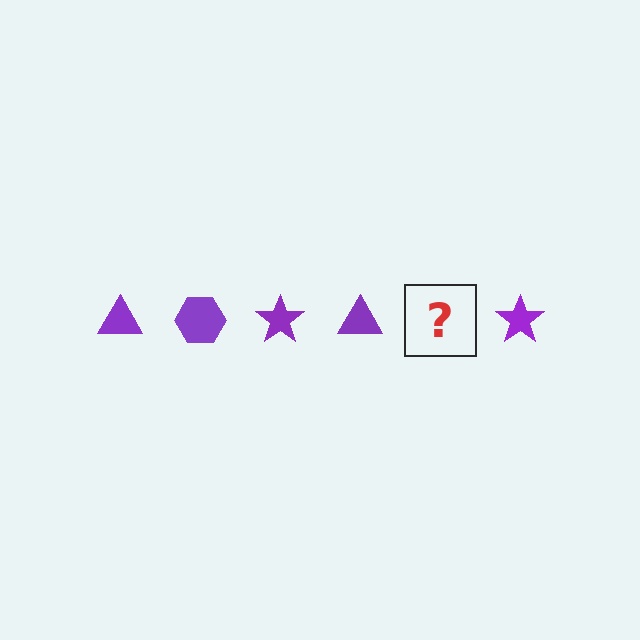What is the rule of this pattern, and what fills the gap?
The rule is that the pattern cycles through triangle, hexagon, star shapes in purple. The gap should be filled with a purple hexagon.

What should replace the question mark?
The question mark should be replaced with a purple hexagon.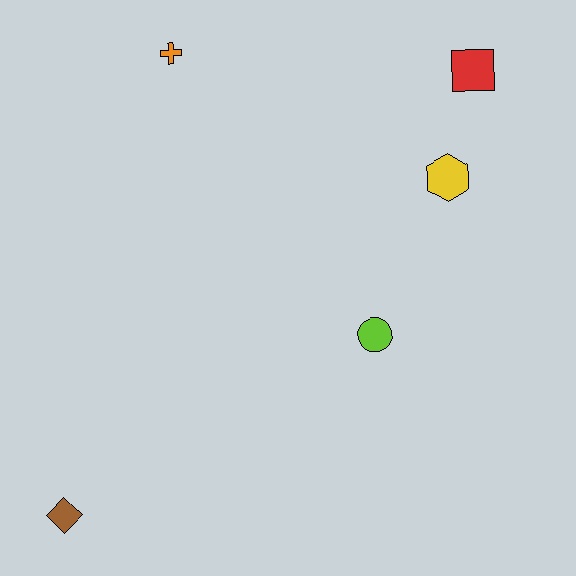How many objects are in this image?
There are 5 objects.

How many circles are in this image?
There is 1 circle.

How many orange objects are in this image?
There is 1 orange object.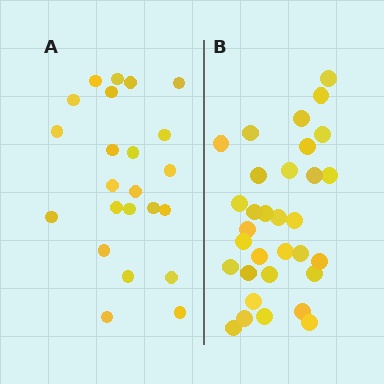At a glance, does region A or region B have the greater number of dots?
Region B (the right region) has more dots.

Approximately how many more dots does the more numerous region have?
Region B has roughly 8 or so more dots than region A.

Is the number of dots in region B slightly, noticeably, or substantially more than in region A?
Region B has noticeably more, but not dramatically so. The ratio is roughly 1.4 to 1.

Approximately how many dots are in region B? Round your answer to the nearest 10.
About 30 dots. (The exact count is 32, which rounds to 30.)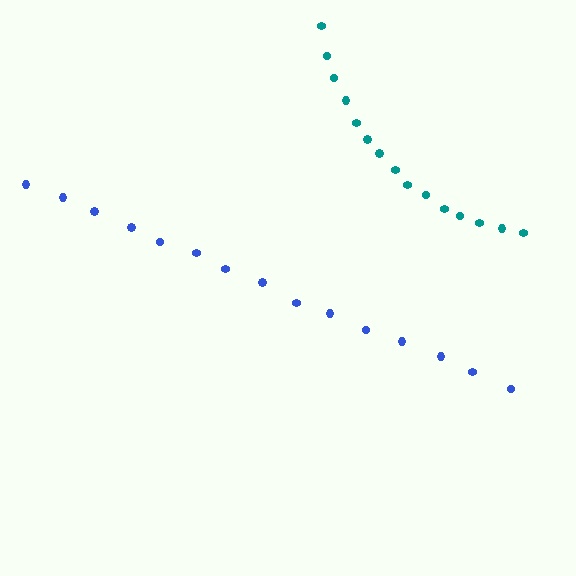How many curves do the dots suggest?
There are 2 distinct paths.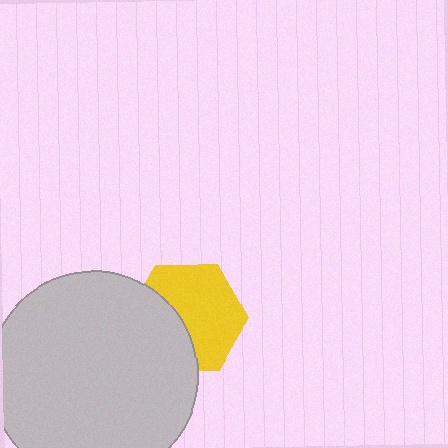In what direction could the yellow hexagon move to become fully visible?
The yellow hexagon could move right. That would shift it out from behind the light gray circle entirely.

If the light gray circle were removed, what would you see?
You would see the complete yellow hexagon.